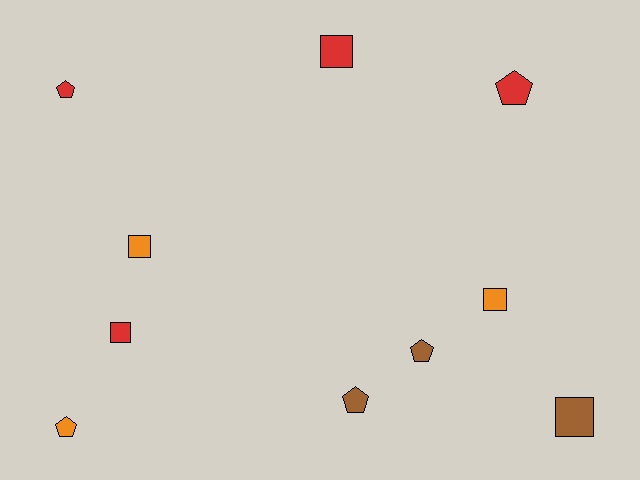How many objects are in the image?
There are 10 objects.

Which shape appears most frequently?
Square, with 5 objects.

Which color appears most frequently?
Red, with 4 objects.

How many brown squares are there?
There is 1 brown square.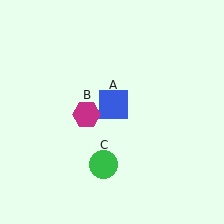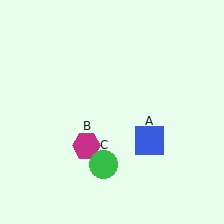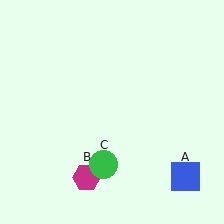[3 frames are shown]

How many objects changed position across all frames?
2 objects changed position: blue square (object A), magenta hexagon (object B).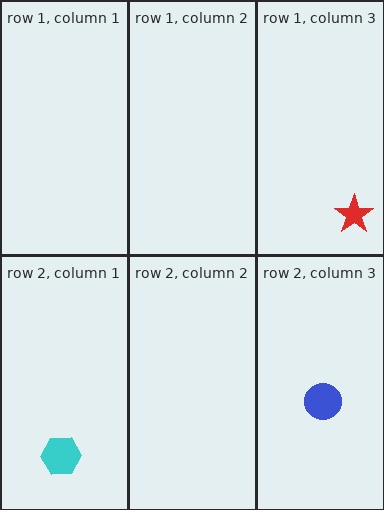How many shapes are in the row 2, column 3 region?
1.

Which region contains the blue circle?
The row 2, column 3 region.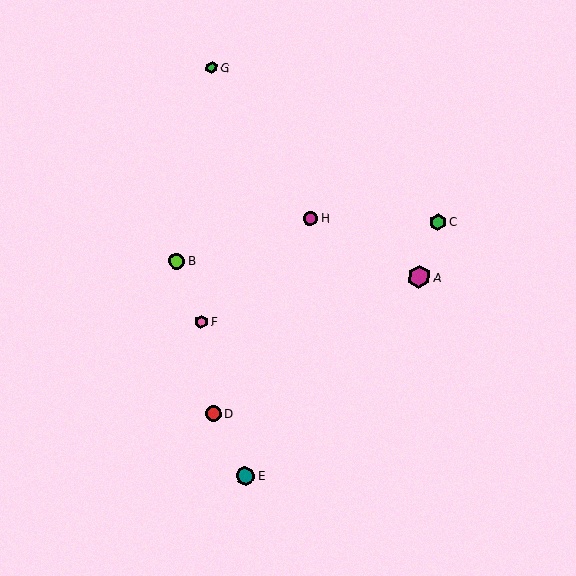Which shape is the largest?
The magenta hexagon (labeled A) is the largest.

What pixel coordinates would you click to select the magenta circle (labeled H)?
Click at (311, 218) to select the magenta circle H.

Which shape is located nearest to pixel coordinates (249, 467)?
The teal circle (labeled E) at (245, 476) is nearest to that location.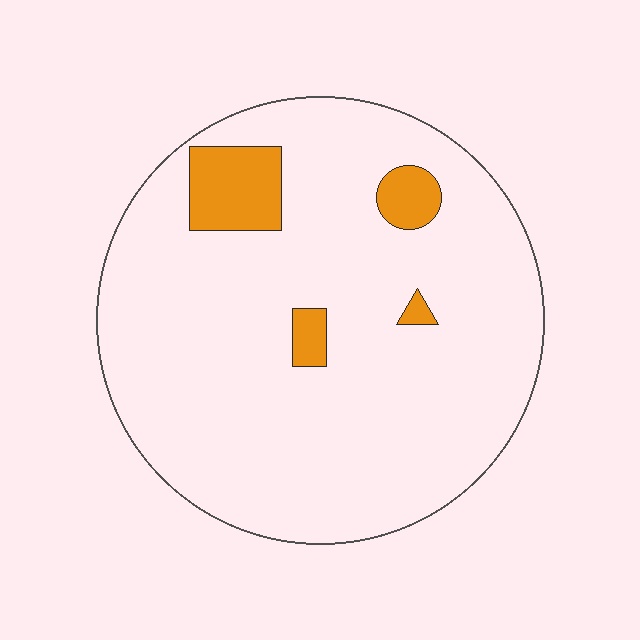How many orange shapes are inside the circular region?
4.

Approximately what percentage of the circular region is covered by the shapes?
Approximately 10%.